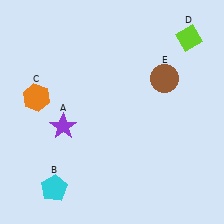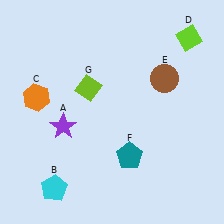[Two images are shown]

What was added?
A teal pentagon (F), a lime diamond (G) were added in Image 2.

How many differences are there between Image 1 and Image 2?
There are 2 differences between the two images.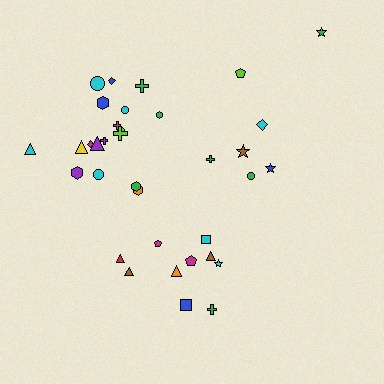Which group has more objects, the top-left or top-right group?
The top-left group.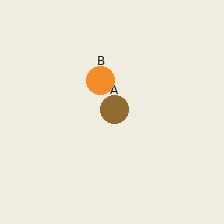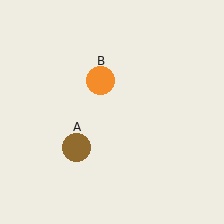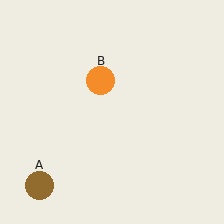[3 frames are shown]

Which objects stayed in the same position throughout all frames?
Orange circle (object B) remained stationary.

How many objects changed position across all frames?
1 object changed position: brown circle (object A).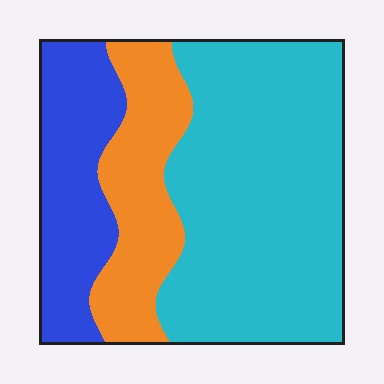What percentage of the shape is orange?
Orange takes up less than a quarter of the shape.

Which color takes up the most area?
Cyan, at roughly 55%.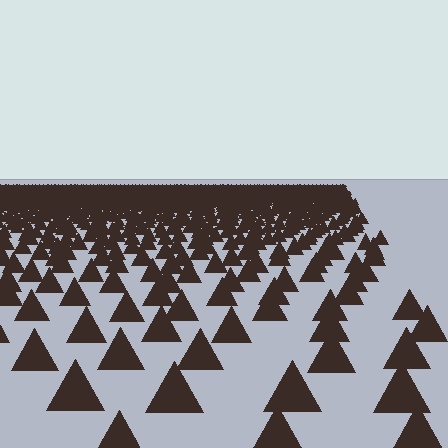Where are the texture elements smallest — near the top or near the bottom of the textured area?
Near the top.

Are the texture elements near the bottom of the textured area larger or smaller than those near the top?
Larger. Near the bottom, elements are closer to the viewer and appear at a bigger on-screen size.